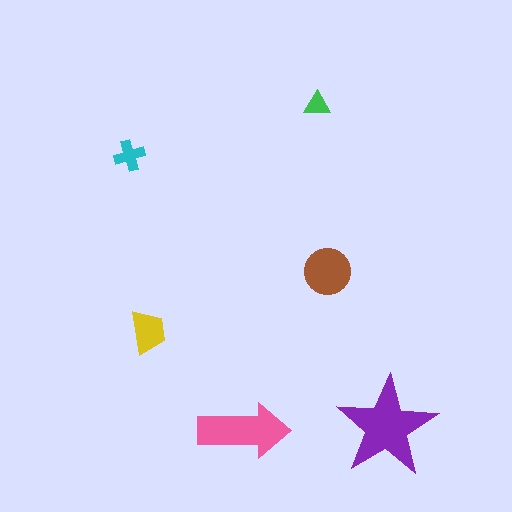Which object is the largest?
The purple star.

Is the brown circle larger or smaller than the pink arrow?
Smaller.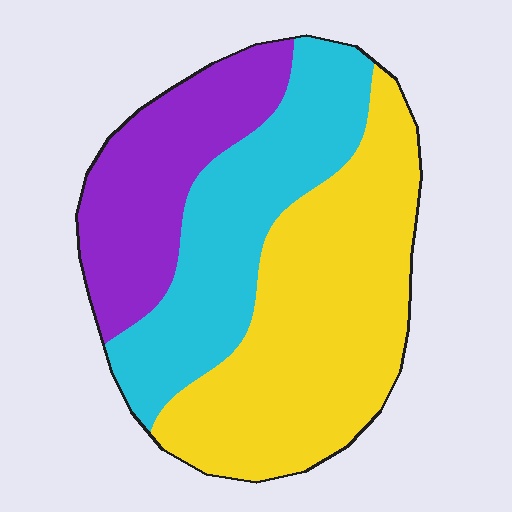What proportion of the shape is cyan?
Cyan covers 30% of the shape.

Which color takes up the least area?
Purple, at roughly 25%.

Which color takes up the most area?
Yellow, at roughly 45%.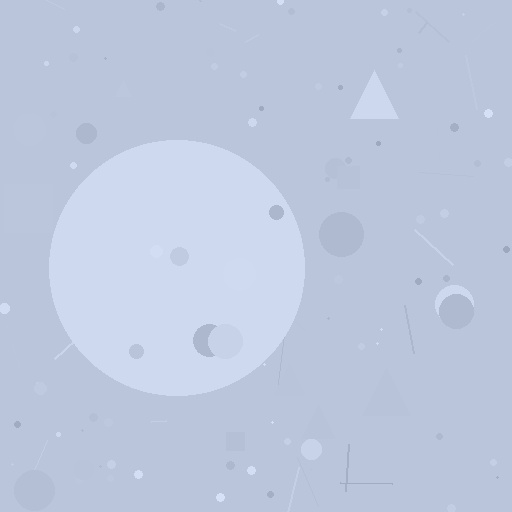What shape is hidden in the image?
A circle is hidden in the image.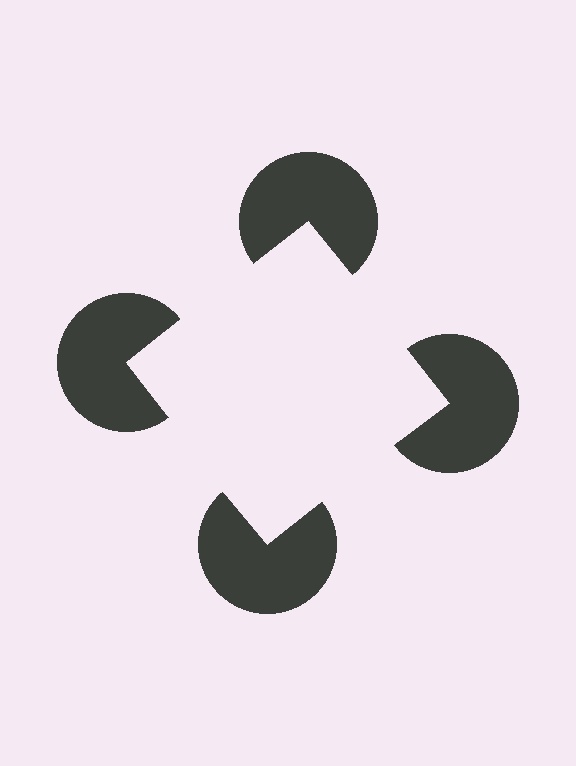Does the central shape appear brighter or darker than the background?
It typically appears slightly brighter than the background, even though no actual brightness change is drawn.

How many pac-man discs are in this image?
There are 4 — one at each vertex of the illusory square.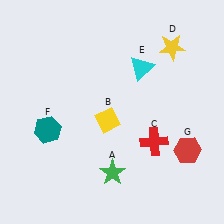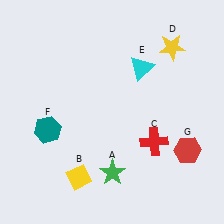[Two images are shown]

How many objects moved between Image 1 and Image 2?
1 object moved between the two images.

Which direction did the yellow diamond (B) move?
The yellow diamond (B) moved down.